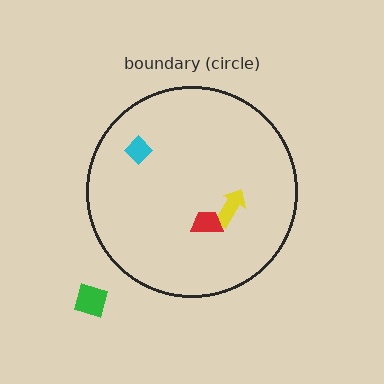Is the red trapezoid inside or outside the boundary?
Inside.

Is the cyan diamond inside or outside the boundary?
Inside.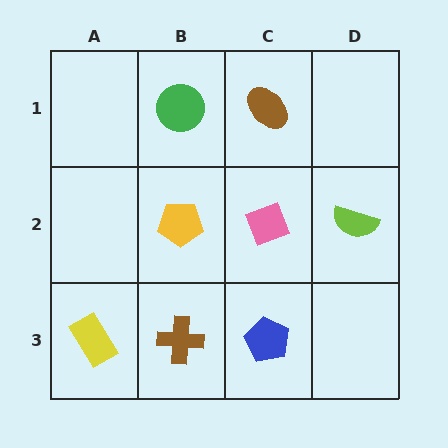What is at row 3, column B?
A brown cross.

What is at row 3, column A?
A yellow rectangle.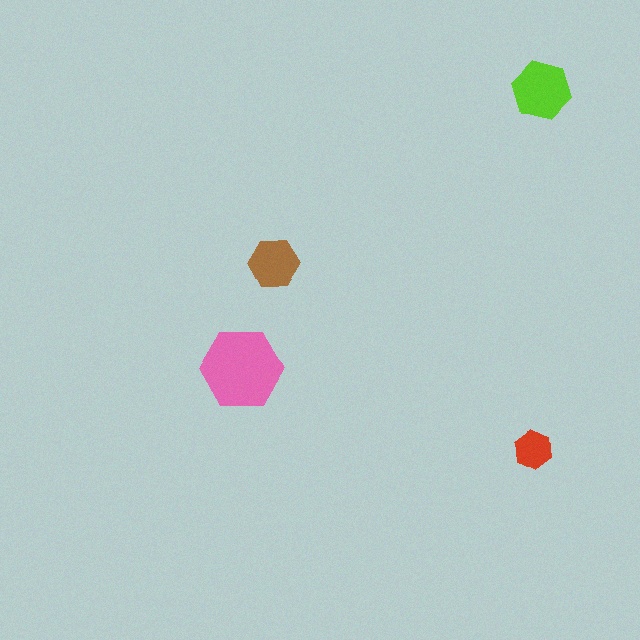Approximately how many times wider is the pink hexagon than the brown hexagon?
About 1.5 times wider.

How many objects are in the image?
There are 4 objects in the image.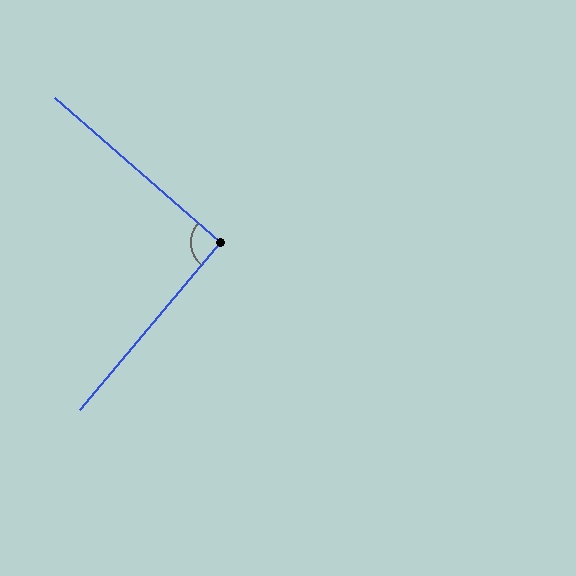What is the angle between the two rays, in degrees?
Approximately 91 degrees.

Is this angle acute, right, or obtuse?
It is approximately a right angle.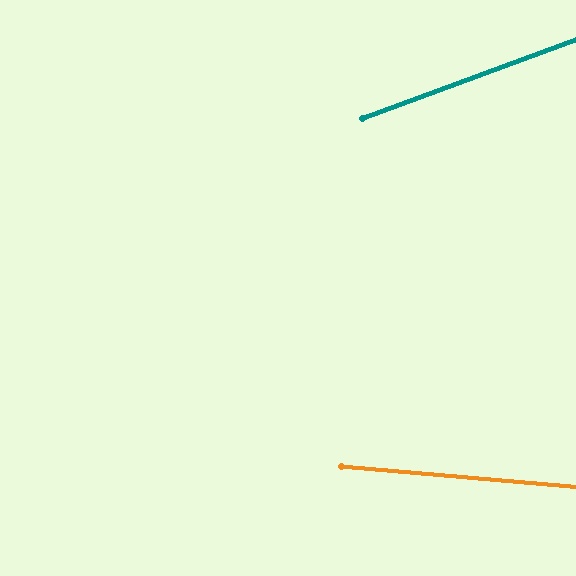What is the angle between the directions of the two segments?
Approximately 26 degrees.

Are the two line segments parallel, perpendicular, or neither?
Neither parallel nor perpendicular — they differ by about 26°.